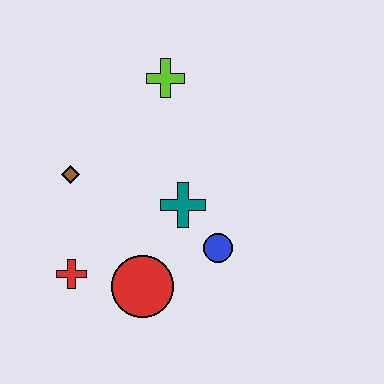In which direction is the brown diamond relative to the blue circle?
The brown diamond is to the left of the blue circle.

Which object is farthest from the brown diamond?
The blue circle is farthest from the brown diamond.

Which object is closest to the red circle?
The red cross is closest to the red circle.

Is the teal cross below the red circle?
No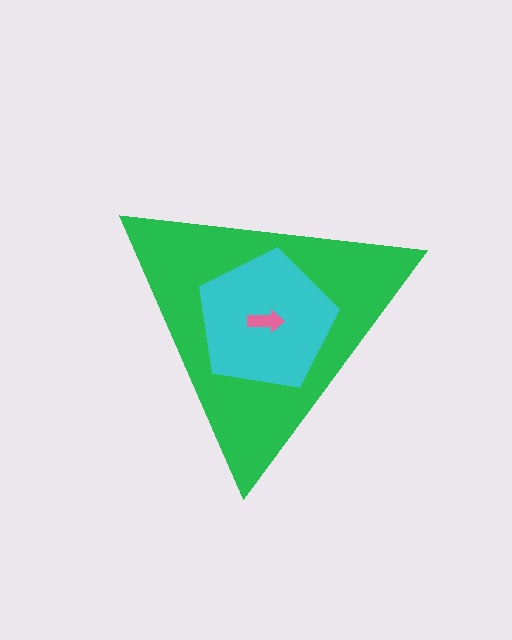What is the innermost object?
The pink arrow.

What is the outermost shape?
The green triangle.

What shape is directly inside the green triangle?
The cyan pentagon.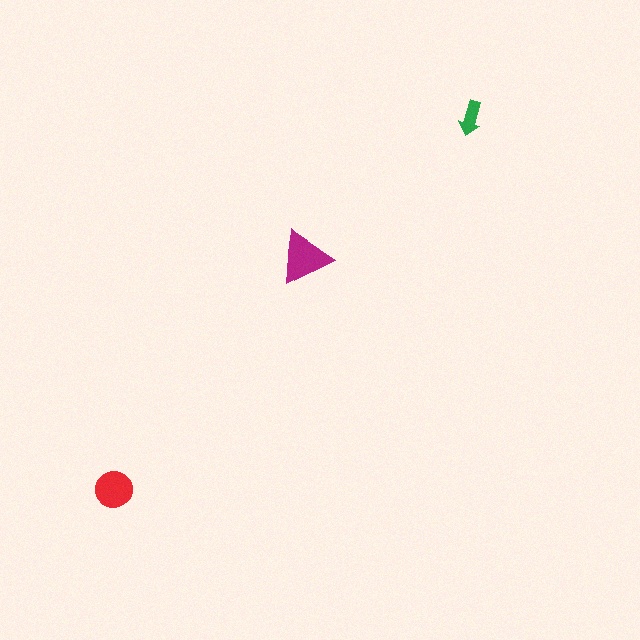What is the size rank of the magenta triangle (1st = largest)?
1st.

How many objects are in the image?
There are 3 objects in the image.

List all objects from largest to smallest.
The magenta triangle, the red circle, the green arrow.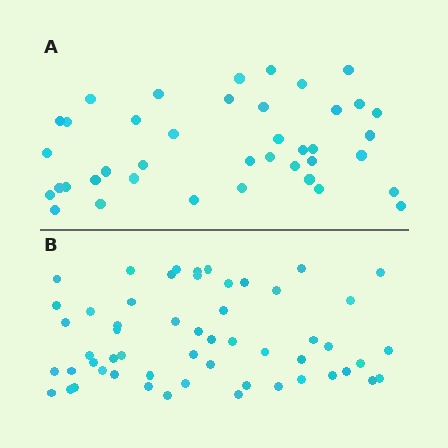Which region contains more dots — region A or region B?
Region B (the bottom region) has more dots.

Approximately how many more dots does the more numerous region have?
Region B has approximately 15 more dots than region A.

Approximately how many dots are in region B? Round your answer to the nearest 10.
About 60 dots. (The exact count is 55, which rounds to 60.)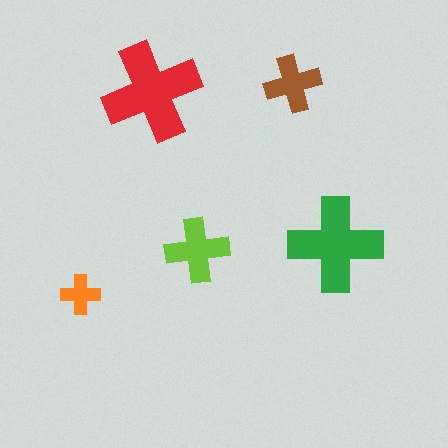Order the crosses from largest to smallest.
the red one, the green one, the lime one, the brown one, the orange one.